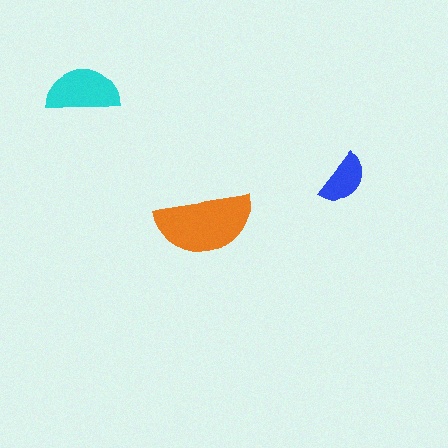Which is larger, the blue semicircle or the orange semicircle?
The orange one.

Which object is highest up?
The cyan semicircle is topmost.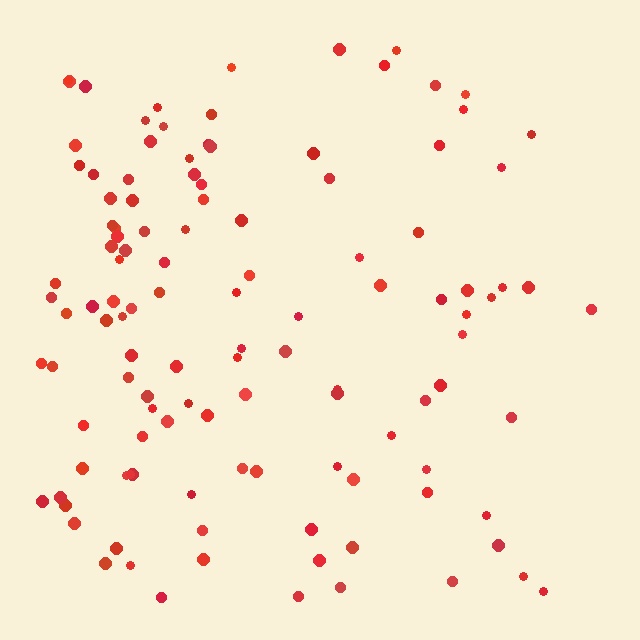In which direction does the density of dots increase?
From right to left, with the left side densest.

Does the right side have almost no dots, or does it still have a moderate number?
Still a moderate number, just noticeably fewer than the left.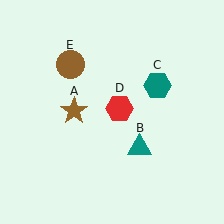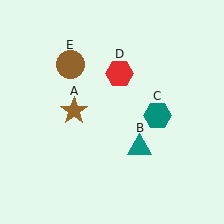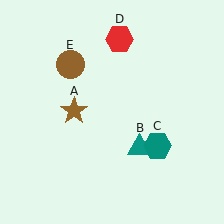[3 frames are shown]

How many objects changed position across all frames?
2 objects changed position: teal hexagon (object C), red hexagon (object D).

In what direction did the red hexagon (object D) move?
The red hexagon (object D) moved up.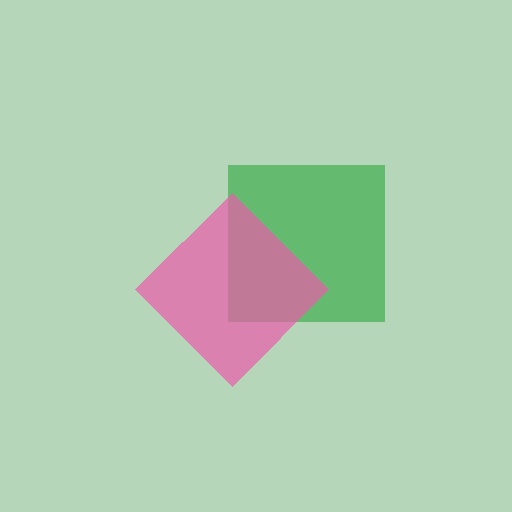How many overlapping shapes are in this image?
There are 2 overlapping shapes in the image.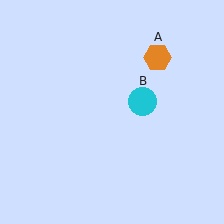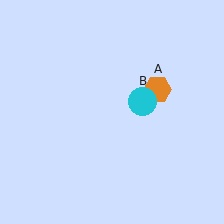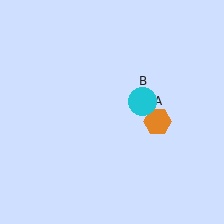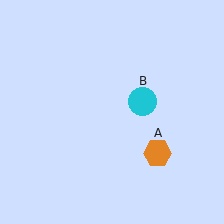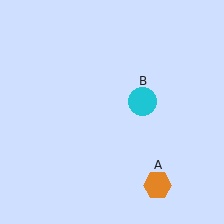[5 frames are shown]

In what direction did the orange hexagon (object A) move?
The orange hexagon (object A) moved down.